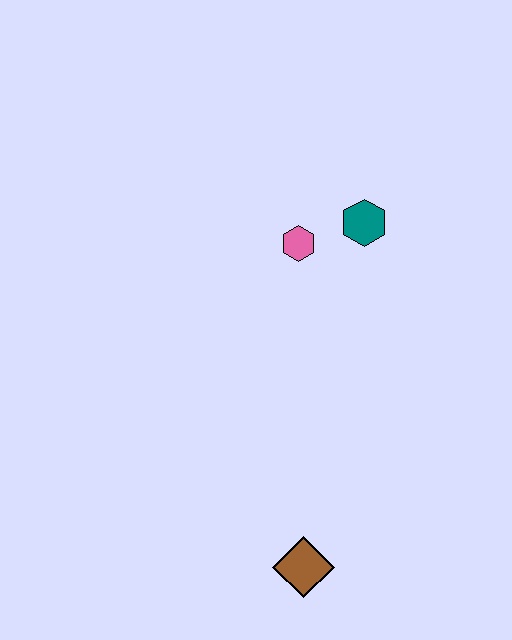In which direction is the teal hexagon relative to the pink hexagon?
The teal hexagon is to the right of the pink hexagon.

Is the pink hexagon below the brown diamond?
No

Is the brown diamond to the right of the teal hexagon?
No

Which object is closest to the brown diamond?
The pink hexagon is closest to the brown diamond.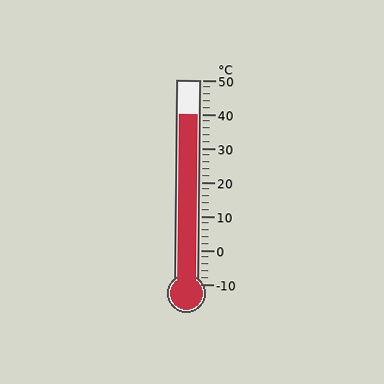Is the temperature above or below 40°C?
The temperature is at 40°C.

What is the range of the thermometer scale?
The thermometer scale ranges from -10°C to 50°C.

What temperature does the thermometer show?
The thermometer shows approximately 40°C.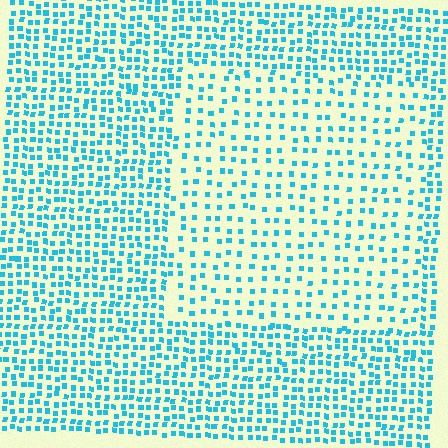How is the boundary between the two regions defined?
The boundary is defined by a change in element density (approximately 1.9x ratio). All elements are the same color, size, and shape.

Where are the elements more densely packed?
The elements are more densely packed outside the rectangle boundary.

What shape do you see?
I see a rectangle.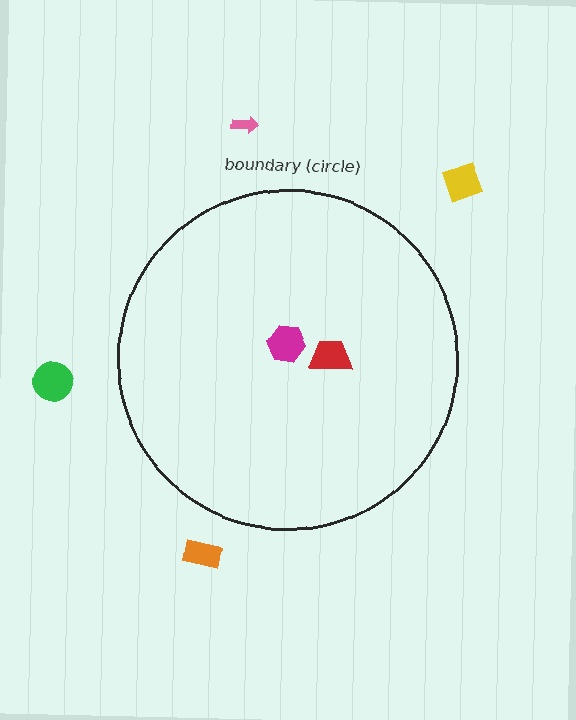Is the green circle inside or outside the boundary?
Outside.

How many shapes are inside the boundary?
2 inside, 4 outside.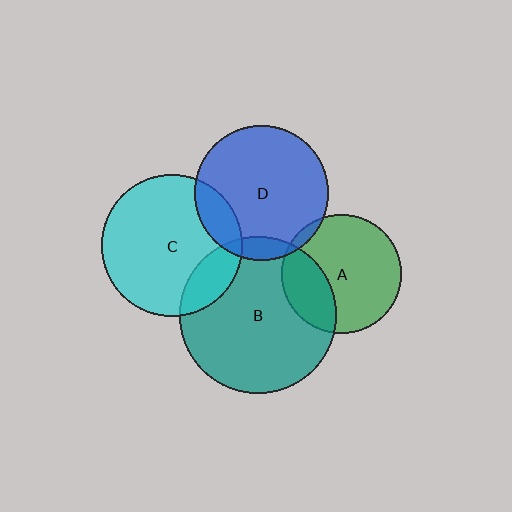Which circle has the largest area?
Circle B (teal).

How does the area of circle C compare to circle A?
Approximately 1.4 times.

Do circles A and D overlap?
Yes.